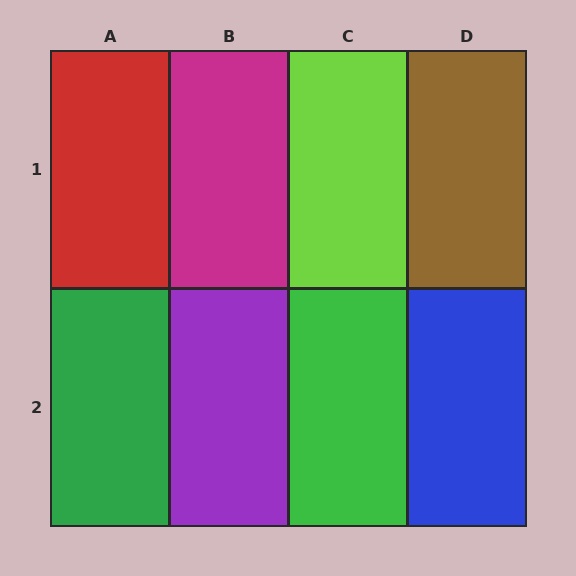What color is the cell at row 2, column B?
Purple.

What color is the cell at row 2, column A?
Green.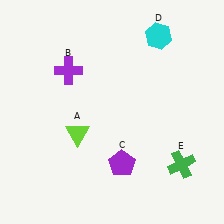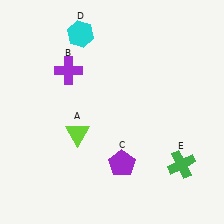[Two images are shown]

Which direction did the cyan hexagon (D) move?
The cyan hexagon (D) moved left.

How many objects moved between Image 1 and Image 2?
1 object moved between the two images.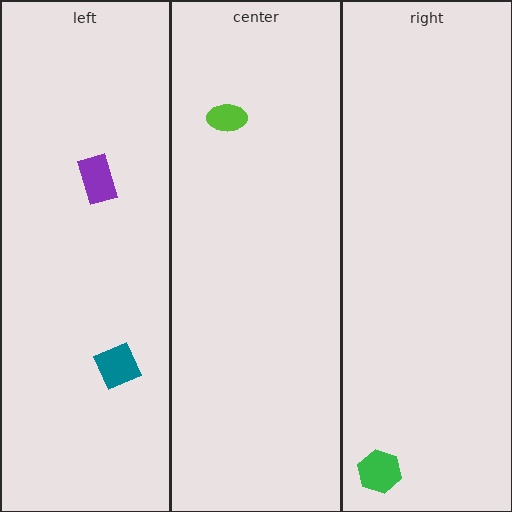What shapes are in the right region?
The green hexagon.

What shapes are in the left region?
The purple rectangle, the teal square.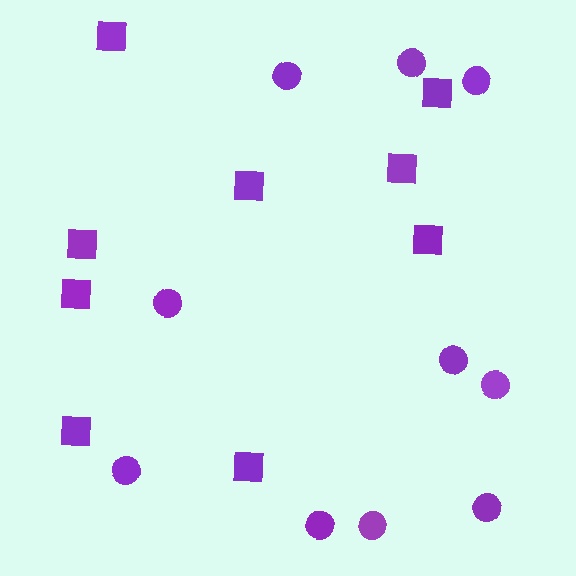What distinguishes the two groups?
There are 2 groups: one group of squares (9) and one group of circles (10).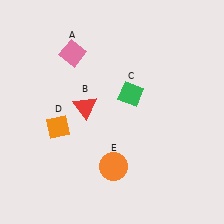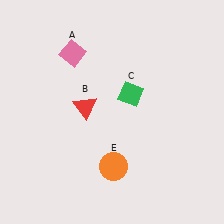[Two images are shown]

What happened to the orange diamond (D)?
The orange diamond (D) was removed in Image 2. It was in the bottom-left area of Image 1.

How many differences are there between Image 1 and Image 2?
There is 1 difference between the two images.